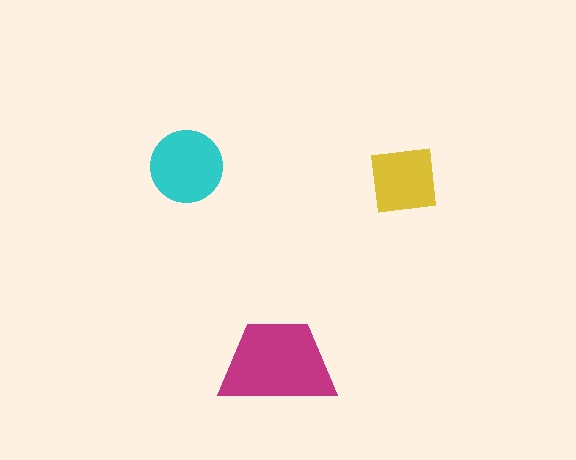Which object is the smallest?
The yellow square.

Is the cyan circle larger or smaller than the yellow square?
Larger.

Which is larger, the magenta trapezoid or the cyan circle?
The magenta trapezoid.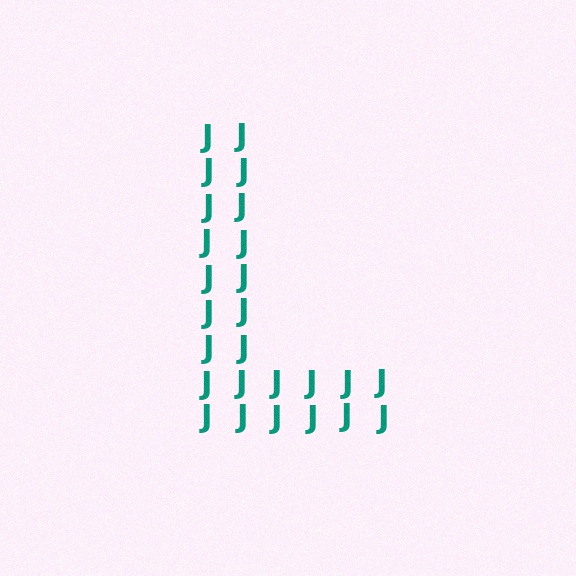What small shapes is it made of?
It is made of small letter J's.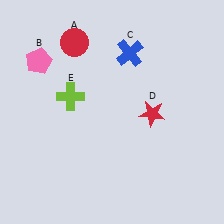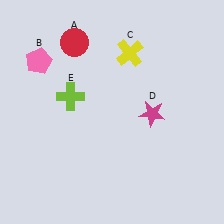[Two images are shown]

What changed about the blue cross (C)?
In Image 1, C is blue. In Image 2, it changed to yellow.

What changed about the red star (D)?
In Image 1, D is red. In Image 2, it changed to magenta.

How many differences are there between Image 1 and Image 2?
There are 2 differences between the two images.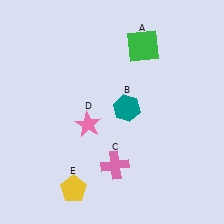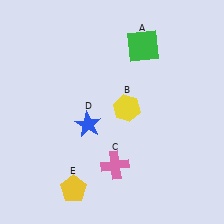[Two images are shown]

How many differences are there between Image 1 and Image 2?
There are 2 differences between the two images.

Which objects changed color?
B changed from teal to yellow. D changed from pink to blue.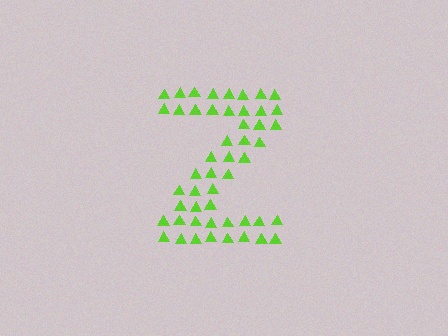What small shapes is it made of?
It is made of small triangles.